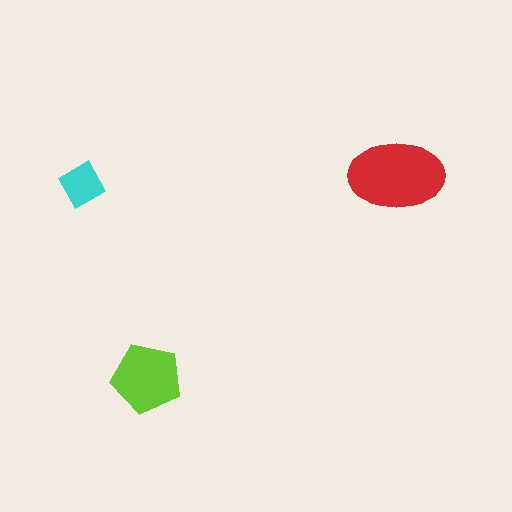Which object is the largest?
The red ellipse.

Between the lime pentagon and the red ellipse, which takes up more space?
The red ellipse.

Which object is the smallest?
The cyan diamond.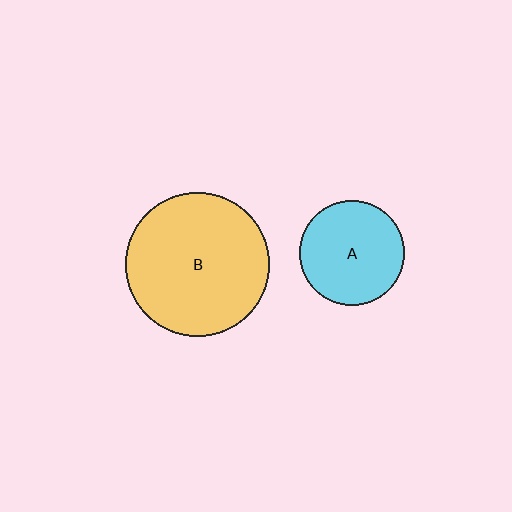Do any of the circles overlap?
No, none of the circles overlap.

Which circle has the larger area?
Circle B (yellow).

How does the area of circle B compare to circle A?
Approximately 1.9 times.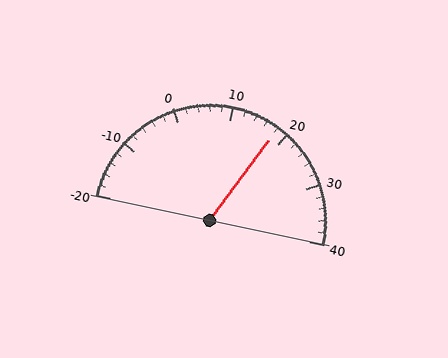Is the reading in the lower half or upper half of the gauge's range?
The reading is in the upper half of the range (-20 to 40).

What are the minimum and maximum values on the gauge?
The gauge ranges from -20 to 40.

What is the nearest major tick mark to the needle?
The nearest major tick mark is 20.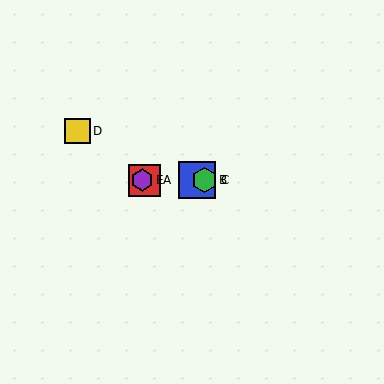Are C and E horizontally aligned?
Yes, both are at y≈180.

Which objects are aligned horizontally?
Objects A, B, C, E are aligned horizontally.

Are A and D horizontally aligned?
No, A is at y≈180 and D is at y≈131.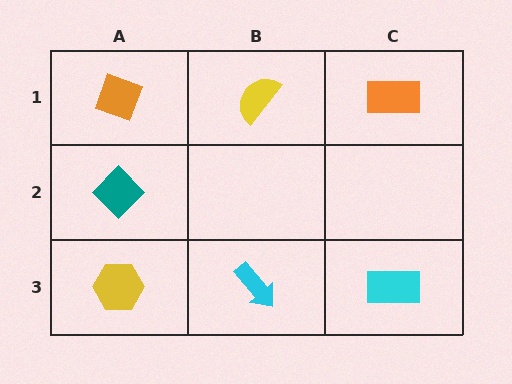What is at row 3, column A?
A yellow hexagon.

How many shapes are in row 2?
1 shape.